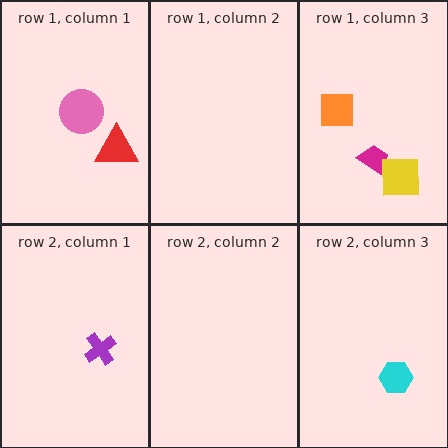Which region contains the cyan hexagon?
The row 2, column 3 region.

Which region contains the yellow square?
The row 1, column 3 region.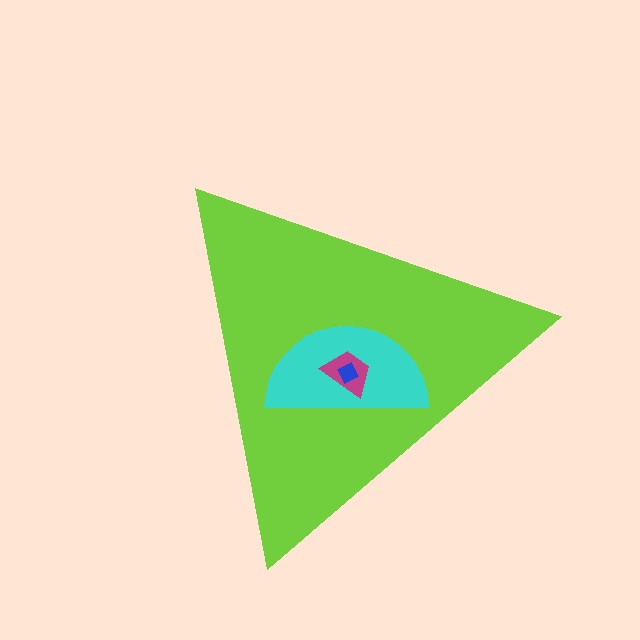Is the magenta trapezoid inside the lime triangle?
Yes.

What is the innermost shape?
The blue diamond.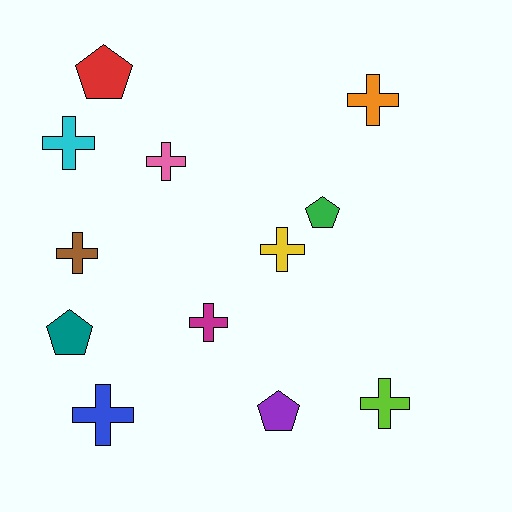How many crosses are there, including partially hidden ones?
There are 8 crosses.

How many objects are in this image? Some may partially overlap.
There are 12 objects.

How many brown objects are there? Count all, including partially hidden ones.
There is 1 brown object.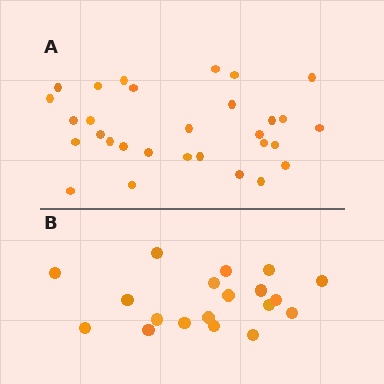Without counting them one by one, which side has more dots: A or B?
Region A (the top region) has more dots.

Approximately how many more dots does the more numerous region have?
Region A has roughly 12 or so more dots than region B.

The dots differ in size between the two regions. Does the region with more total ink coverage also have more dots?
No. Region B has more total ink coverage because its dots are larger, but region A actually contains more individual dots. Total area can be misleading — the number of items is what matters here.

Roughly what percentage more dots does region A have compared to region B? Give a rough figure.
About 60% more.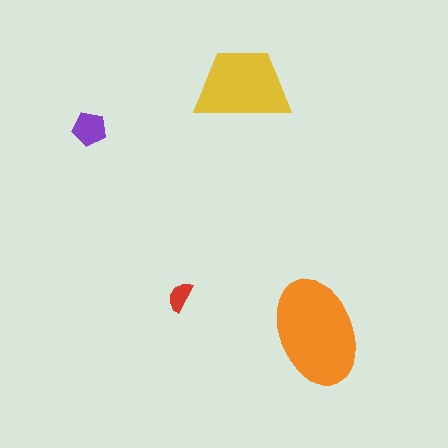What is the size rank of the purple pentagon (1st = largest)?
3rd.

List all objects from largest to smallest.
The orange ellipse, the yellow trapezoid, the purple pentagon, the red semicircle.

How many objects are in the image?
There are 4 objects in the image.